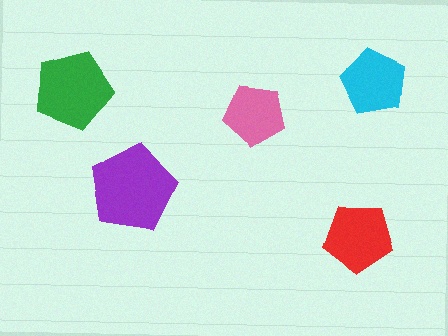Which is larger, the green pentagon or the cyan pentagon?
The green one.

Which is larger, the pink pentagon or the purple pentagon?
The purple one.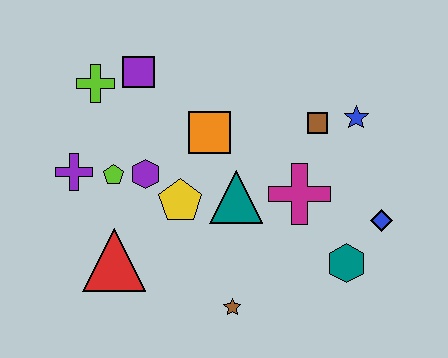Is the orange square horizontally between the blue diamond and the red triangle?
Yes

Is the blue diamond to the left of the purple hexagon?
No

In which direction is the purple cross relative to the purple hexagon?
The purple cross is to the left of the purple hexagon.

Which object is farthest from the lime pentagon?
The blue diamond is farthest from the lime pentagon.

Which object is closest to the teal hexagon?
The blue diamond is closest to the teal hexagon.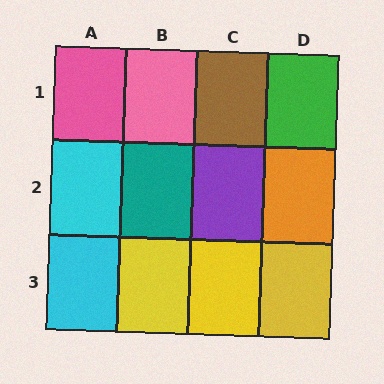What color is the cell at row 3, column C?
Yellow.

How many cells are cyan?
2 cells are cyan.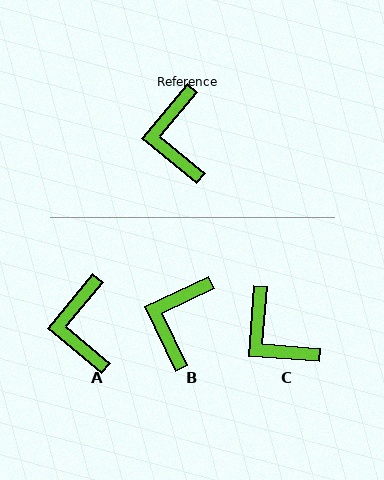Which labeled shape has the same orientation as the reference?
A.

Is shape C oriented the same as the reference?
No, it is off by about 35 degrees.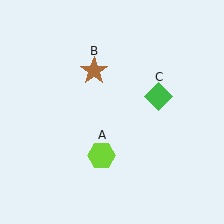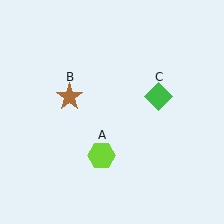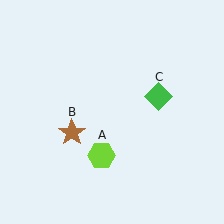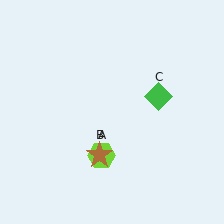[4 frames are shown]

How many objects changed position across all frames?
1 object changed position: brown star (object B).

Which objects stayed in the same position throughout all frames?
Lime hexagon (object A) and green diamond (object C) remained stationary.